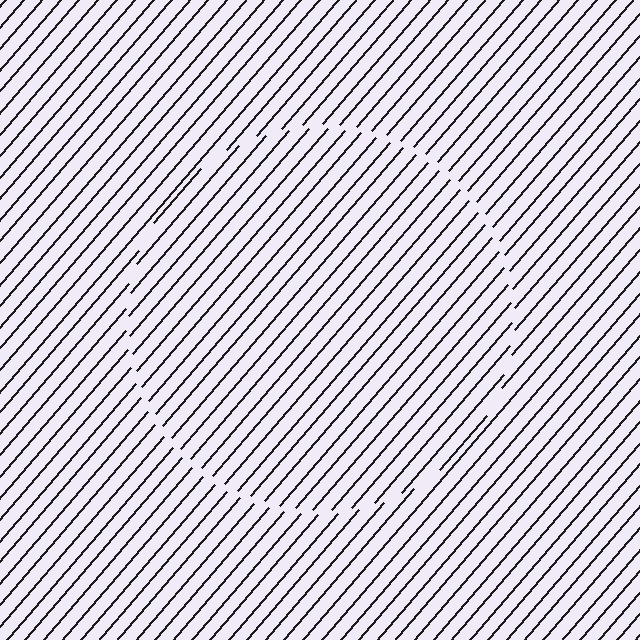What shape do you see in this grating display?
An illusory circle. The interior of the shape contains the same grating, shifted by half a period — the contour is defined by the phase discontinuity where line-ends from the inner and outer gratings abut.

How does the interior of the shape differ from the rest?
The interior of the shape contains the same grating, shifted by half a period — the contour is defined by the phase discontinuity where line-ends from the inner and outer gratings abut.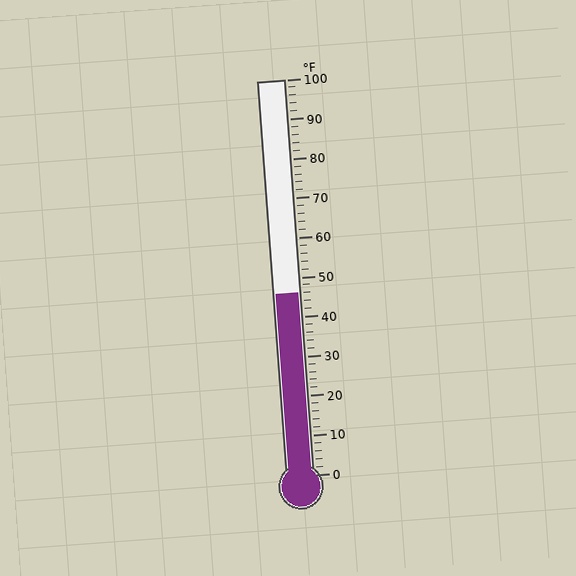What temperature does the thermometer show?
The thermometer shows approximately 46°F.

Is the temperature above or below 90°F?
The temperature is below 90°F.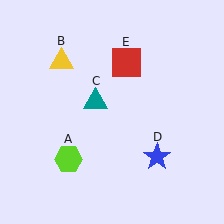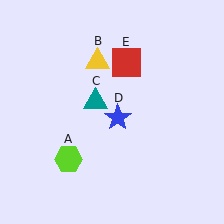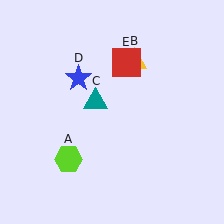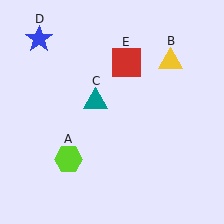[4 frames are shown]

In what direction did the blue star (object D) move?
The blue star (object D) moved up and to the left.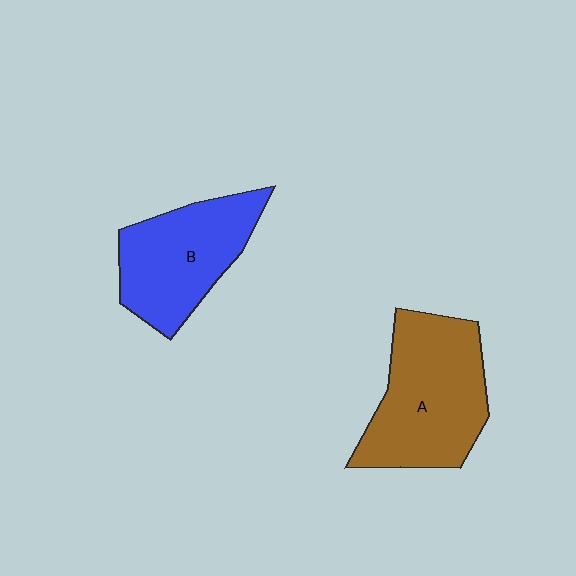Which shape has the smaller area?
Shape B (blue).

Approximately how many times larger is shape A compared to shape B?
Approximately 1.2 times.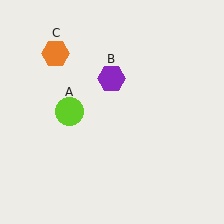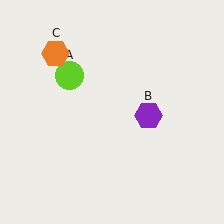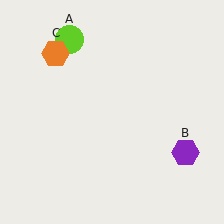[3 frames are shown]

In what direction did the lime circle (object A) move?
The lime circle (object A) moved up.